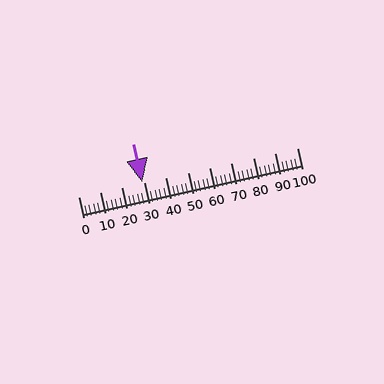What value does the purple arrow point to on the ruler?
The purple arrow points to approximately 29.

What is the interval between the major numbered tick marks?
The major tick marks are spaced 10 units apart.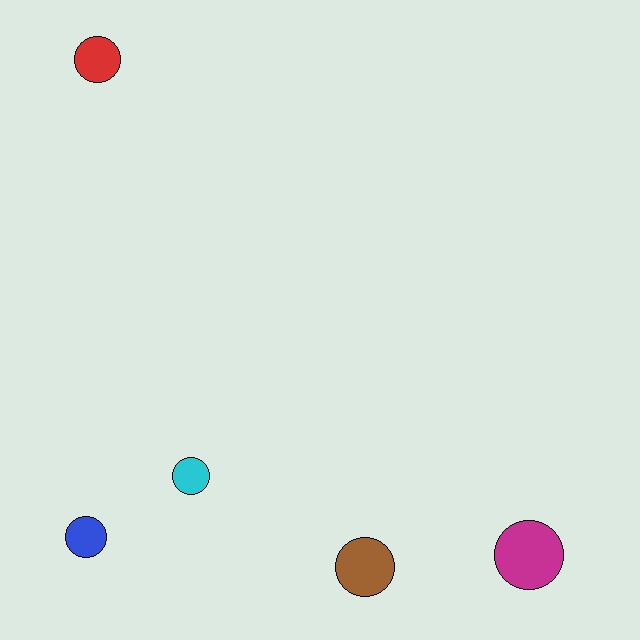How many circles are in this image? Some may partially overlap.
There are 5 circles.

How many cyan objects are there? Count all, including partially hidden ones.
There is 1 cyan object.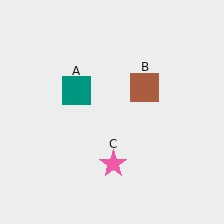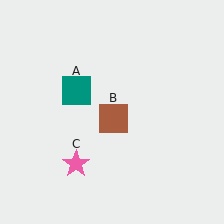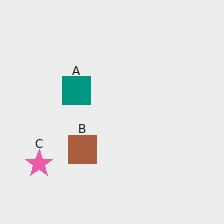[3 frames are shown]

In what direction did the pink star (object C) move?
The pink star (object C) moved left.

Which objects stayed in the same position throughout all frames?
Teal square (object A) remained stationary.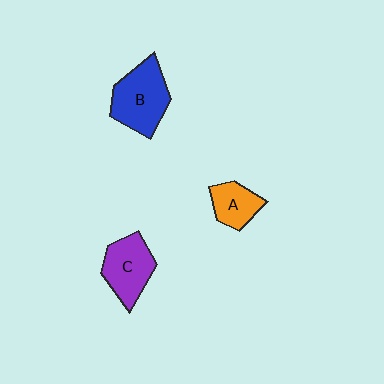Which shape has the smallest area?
Shape A (orange).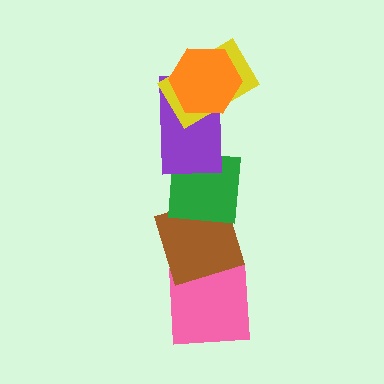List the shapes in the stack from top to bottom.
From top to bottom: the orange hexagon, the yellow rectangle, the purple rectangle, the green square, the brown diamond, the pink square.